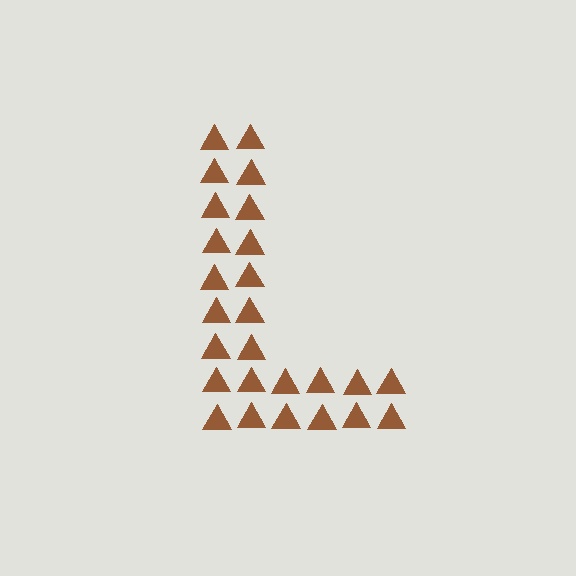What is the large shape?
The large shape is the letter L.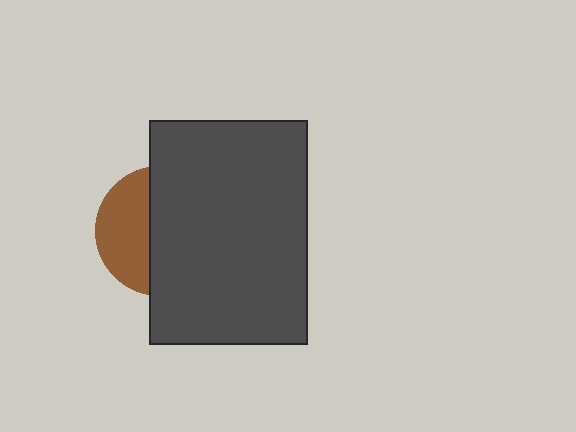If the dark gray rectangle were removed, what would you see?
You would see the complete brown circle.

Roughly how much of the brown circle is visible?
A small part of it is visible (roughly 40%).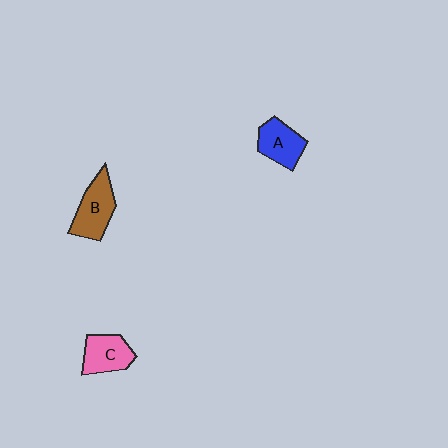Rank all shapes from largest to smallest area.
From largest to smallest: B (brown), C (pink), A (blue).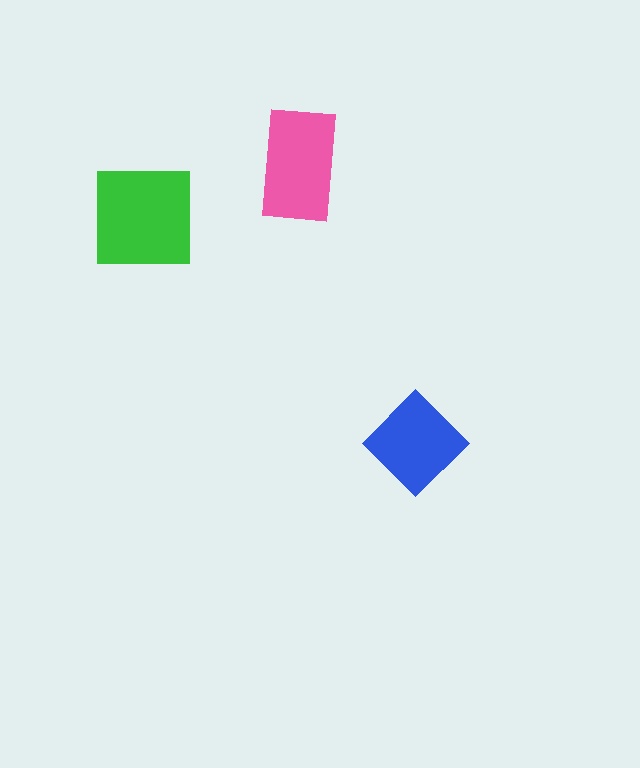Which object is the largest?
The green square.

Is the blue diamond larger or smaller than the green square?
Smaller.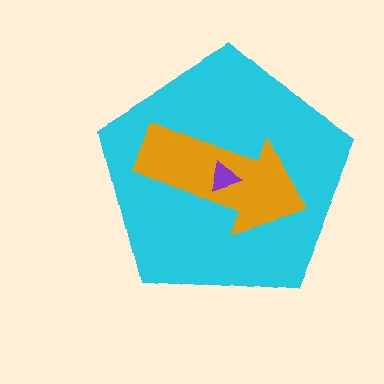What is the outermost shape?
The cyan pentagon.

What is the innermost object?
The purple triangle.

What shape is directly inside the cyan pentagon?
The orange arrow.